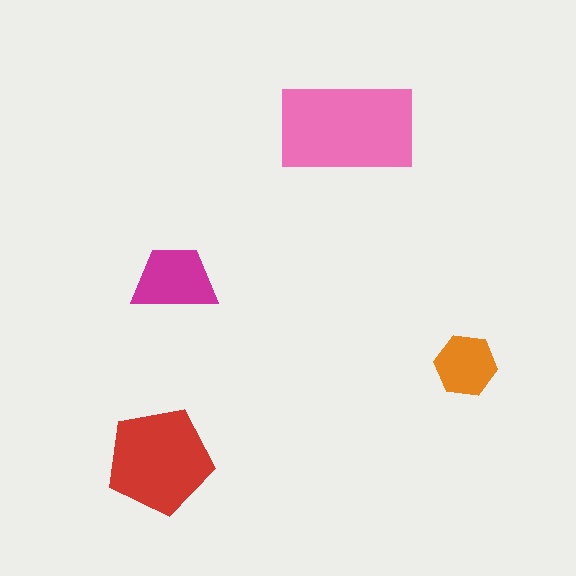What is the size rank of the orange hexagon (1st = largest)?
4th.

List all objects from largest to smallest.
The pink rectangle, the red pentagon, the magenta trapezoid, the orange hexagon.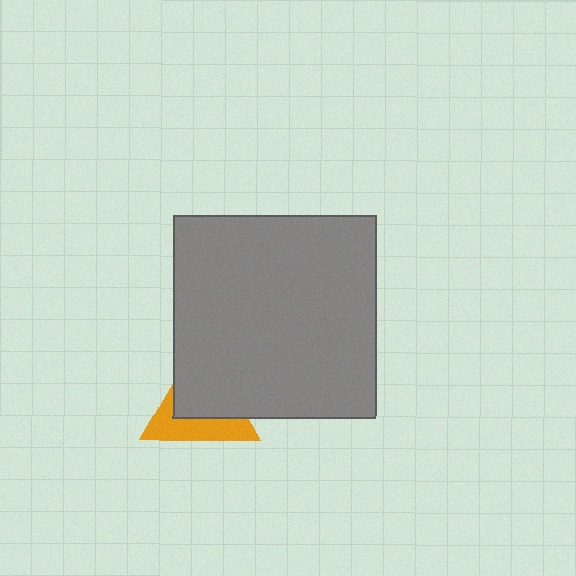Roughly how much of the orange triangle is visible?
A small part of it is visible (roughly 43%).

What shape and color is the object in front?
The object in front is a gray square.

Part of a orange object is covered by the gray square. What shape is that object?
It is a triangle.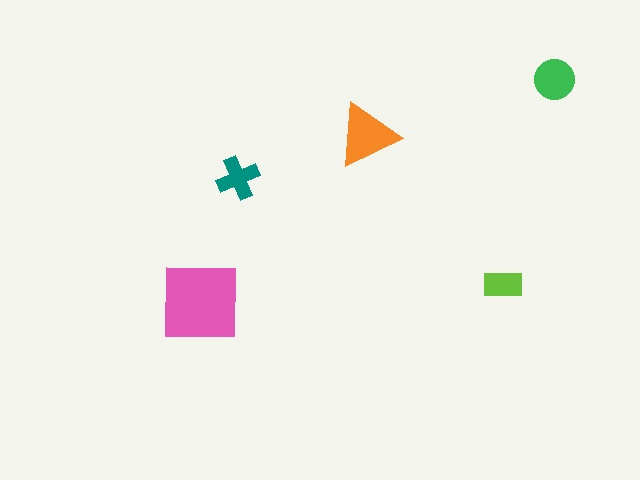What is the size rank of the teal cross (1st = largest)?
4th.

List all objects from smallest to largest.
The lime rectangle, the teal cross, the green circle, the orange triangle, the pink square.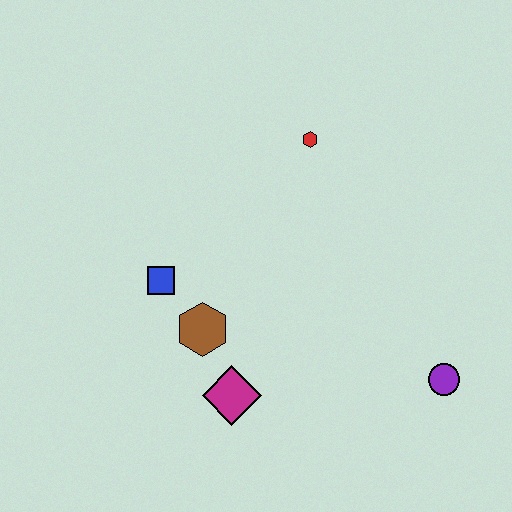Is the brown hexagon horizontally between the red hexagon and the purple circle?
No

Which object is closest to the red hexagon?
The blue square is closest to the red hexagon.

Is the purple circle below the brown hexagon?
Yes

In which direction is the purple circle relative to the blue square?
The purple circle is to the right of the blue square.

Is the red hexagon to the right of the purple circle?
No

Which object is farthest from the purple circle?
The blue square is farthest from the purple circle.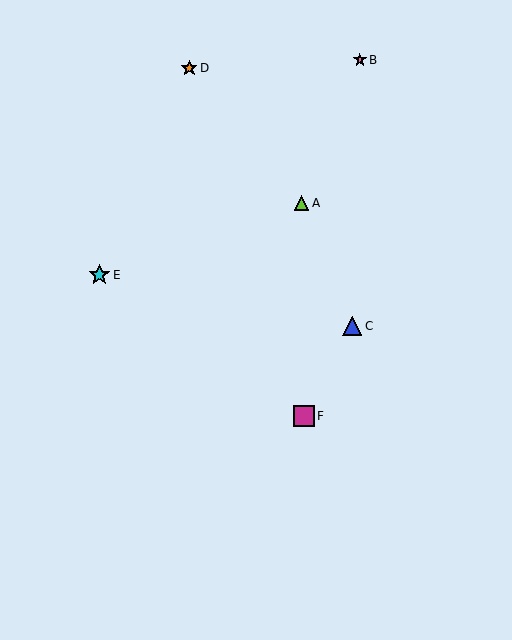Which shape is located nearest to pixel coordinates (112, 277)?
The cyan star (labeled E) at (99, 275) is nearest to that location.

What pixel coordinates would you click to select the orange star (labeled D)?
Click at (189, 68) to select the orange star D.